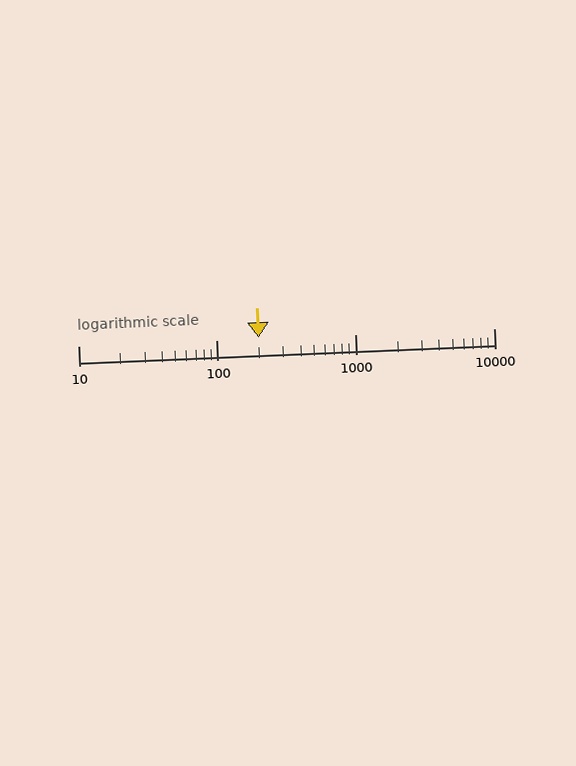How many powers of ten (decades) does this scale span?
The scale spans 3 decades, from 10 to 10000.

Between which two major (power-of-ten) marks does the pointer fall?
The pointer is between 100 and 1000.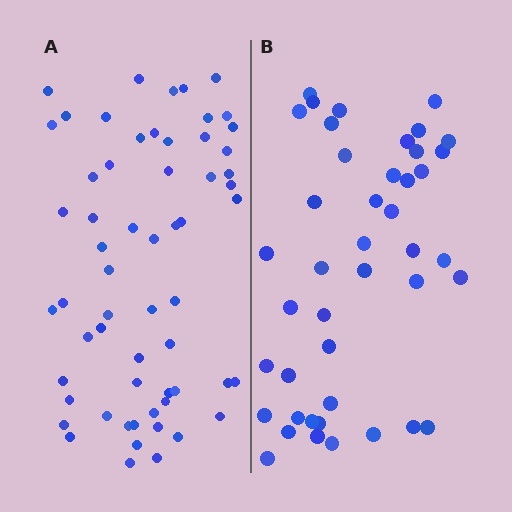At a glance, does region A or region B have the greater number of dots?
Region A (the left region) has more dots.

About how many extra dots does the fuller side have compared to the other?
Region A has approximately 15 more dots than region B.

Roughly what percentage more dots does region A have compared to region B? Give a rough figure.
About 40% more.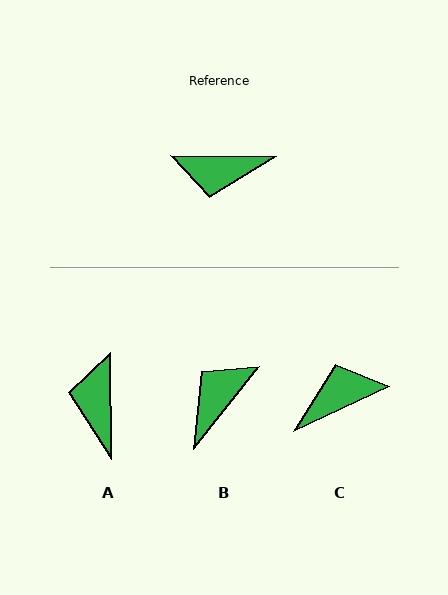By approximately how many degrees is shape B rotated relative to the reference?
Approximately 127 degrees clockwise.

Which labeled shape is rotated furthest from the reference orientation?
C, about 154 degrees away.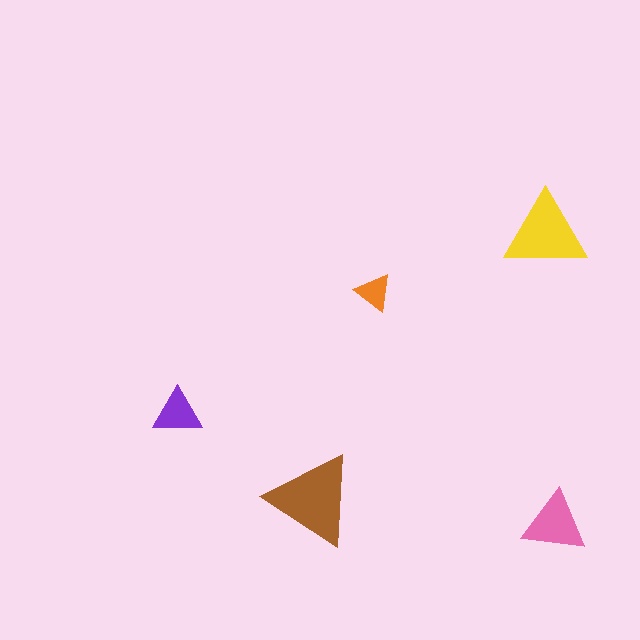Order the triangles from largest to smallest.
the brown one, the yellow one, the pink one, the purple one, the orange one.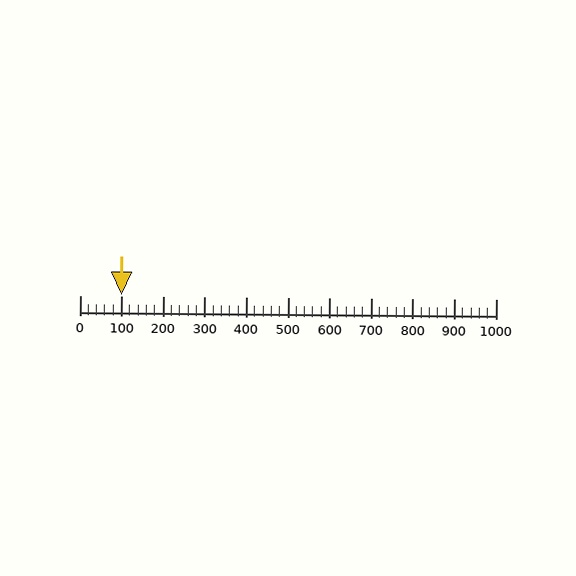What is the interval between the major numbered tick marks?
The major tick marks are spaced 100 units apart.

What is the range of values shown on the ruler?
The ruler shows values from 0 to 1000.